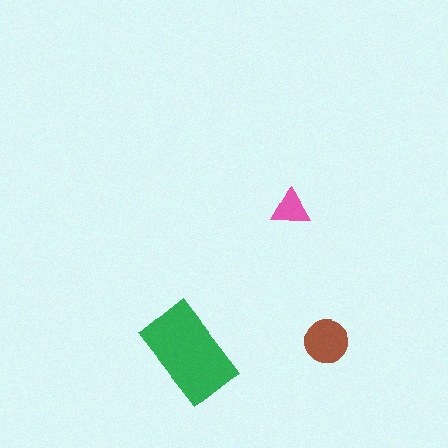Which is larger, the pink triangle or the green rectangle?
The green rectangle.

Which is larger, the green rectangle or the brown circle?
The green rectangle.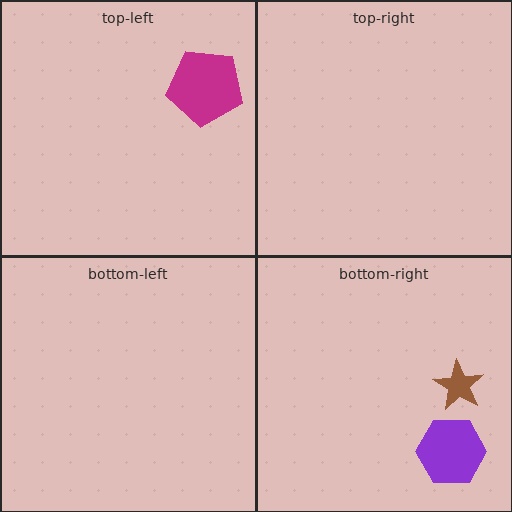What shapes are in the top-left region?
The magenta pentagon.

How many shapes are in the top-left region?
1.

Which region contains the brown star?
The bottom-right region.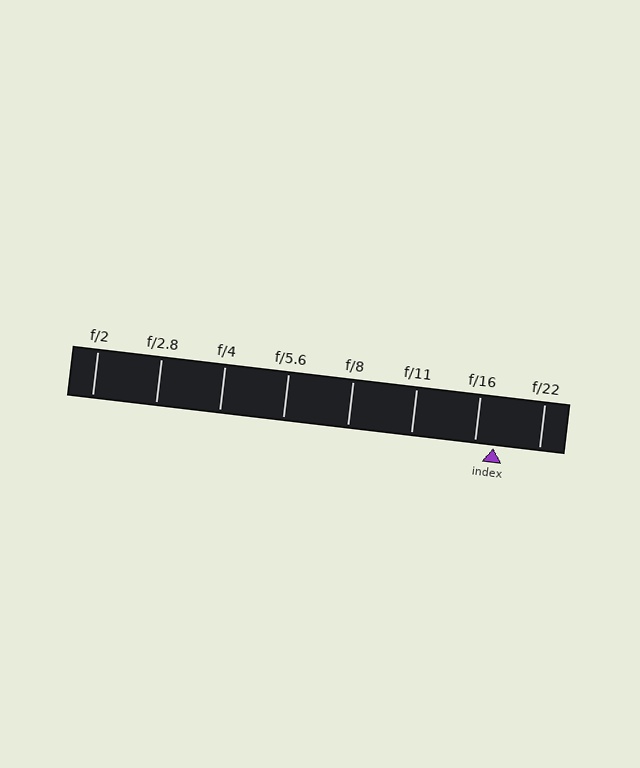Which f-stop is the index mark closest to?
The index mark is closest to f/16.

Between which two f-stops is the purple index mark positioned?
The index mark is between f/16 and f/22.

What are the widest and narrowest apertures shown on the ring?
The widest aperture shown is f/2 and the narrowest is f/22.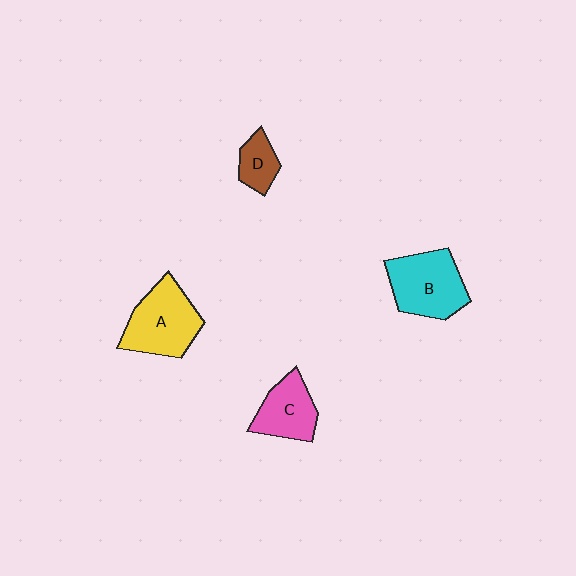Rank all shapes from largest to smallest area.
From largest to smallest: B (cyan), A (yellow), C (pink), D (brown).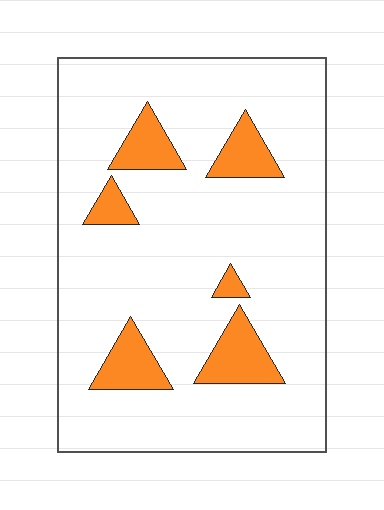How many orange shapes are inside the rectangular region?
6.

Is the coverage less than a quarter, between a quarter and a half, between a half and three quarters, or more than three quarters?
Less than a quarter.